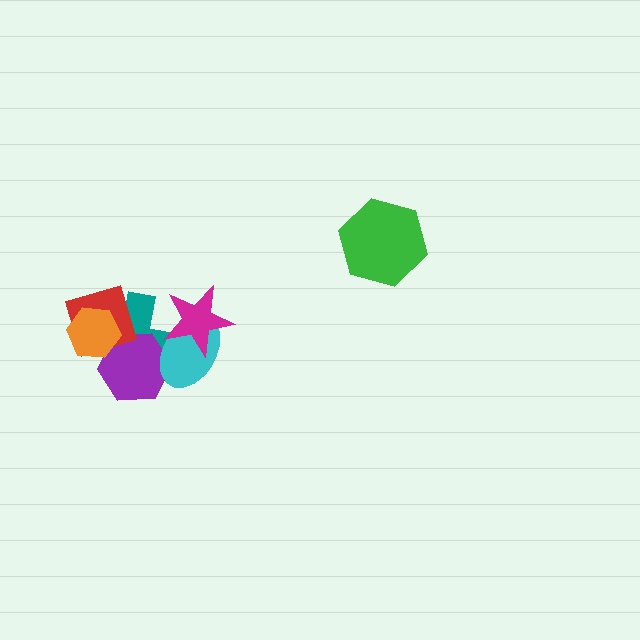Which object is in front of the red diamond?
The orange hexagon is in front of the red diamond.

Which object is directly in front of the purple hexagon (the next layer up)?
The cyan ellipse is directly in front of the purple hexagon.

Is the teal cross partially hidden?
Yes, it is partially covered by another shape.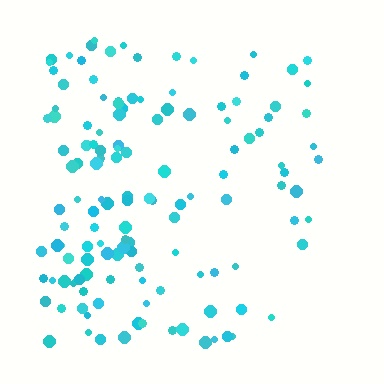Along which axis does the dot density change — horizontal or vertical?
Horizontal.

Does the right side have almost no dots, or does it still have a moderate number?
Still a moderate number, just noticeably fewer than the left.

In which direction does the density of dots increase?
From right to left, with the left side densest.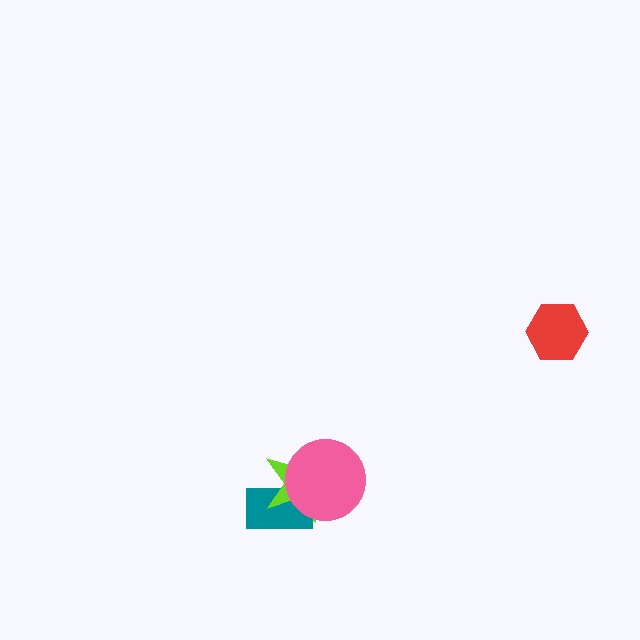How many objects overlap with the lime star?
2 objects overlap with the lime star.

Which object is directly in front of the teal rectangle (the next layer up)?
The lime star is directly in front of the teal rectangle.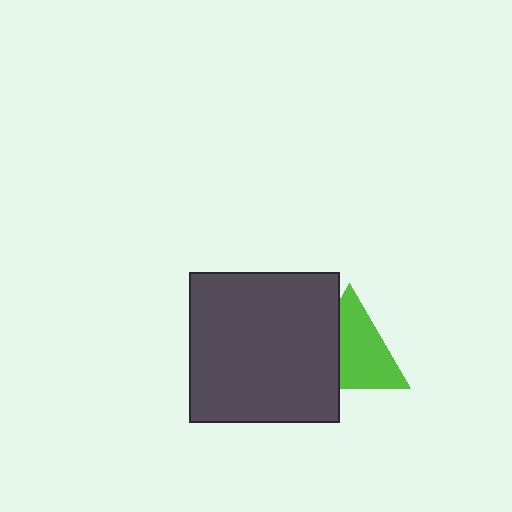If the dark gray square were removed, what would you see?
You would see the complete lime triangle.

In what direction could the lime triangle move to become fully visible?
The lime triangle could move right. That would shift it out from behind the dark gray square entirely.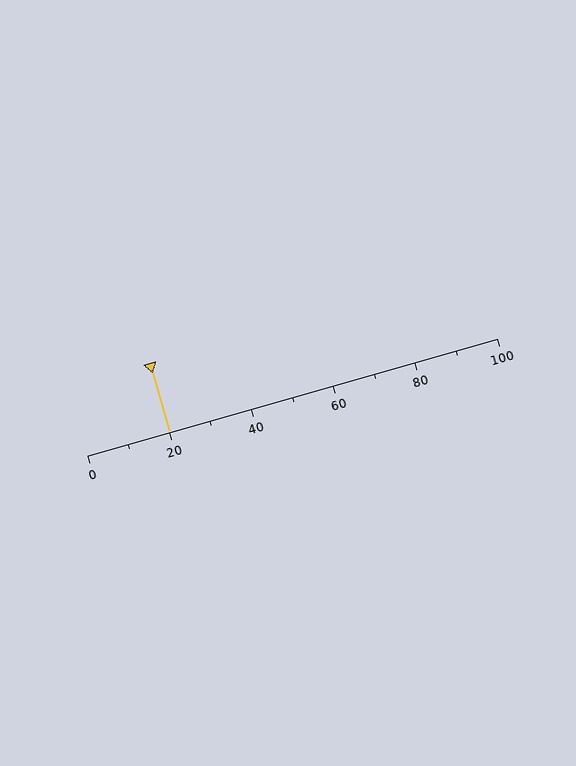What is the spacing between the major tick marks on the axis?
The major ticks are spaced 20 apart.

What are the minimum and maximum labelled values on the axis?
The axis runs from 0 to 100.